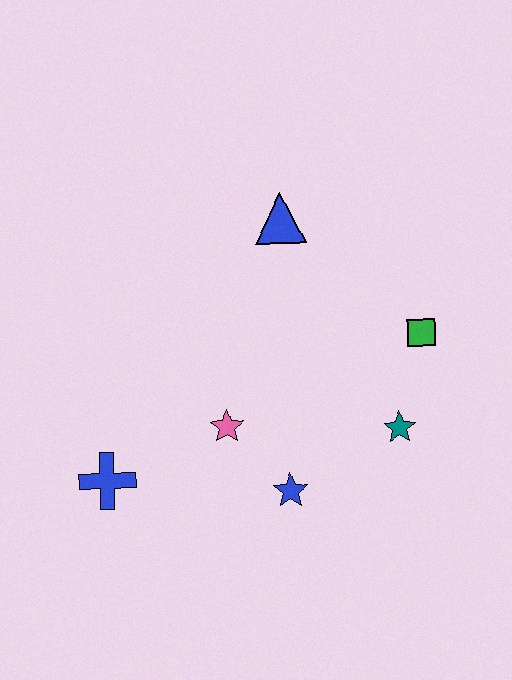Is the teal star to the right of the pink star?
Yes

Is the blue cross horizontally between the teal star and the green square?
No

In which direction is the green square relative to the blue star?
The green square is above the blue star.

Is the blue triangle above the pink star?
Yes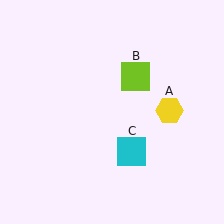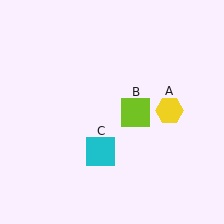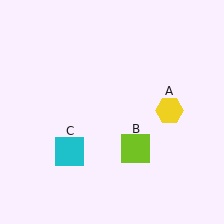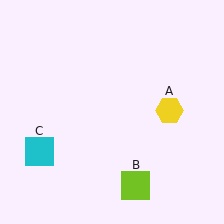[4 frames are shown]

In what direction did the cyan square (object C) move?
The cyan square (object C) moved left.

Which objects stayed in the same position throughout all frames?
Yellow hexagon (object A) remained stationary.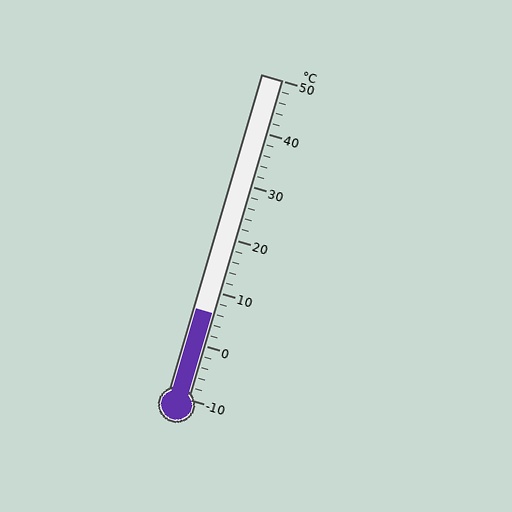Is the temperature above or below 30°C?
The temperature is below 30°C.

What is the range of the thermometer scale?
The thermometer scale ranges from -10°C to 50°C.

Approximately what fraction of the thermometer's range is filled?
The thermometer is filled to approximately 25% of its range.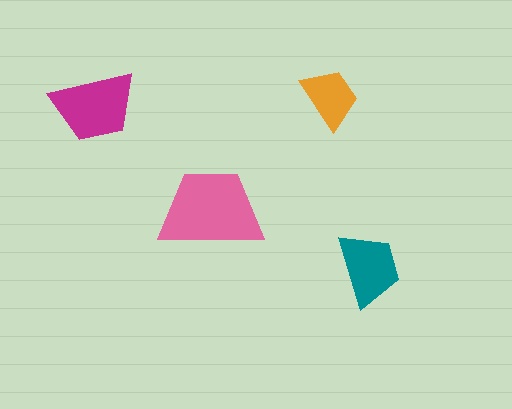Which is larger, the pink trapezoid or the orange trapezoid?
The pink one.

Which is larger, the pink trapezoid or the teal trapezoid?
The pink one.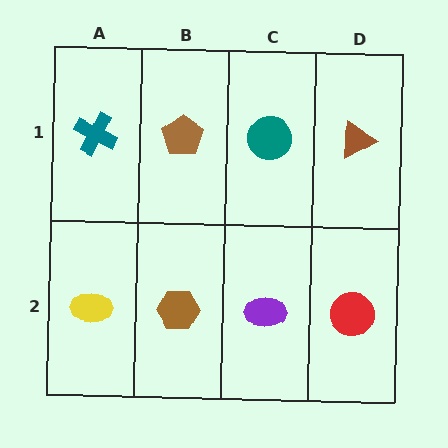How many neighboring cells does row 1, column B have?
3.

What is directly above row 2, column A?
A teal cross.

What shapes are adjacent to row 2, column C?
A teal circle (row 1, column C), a brown hexagon (row 2, column B), a red circle (row 2, column D).